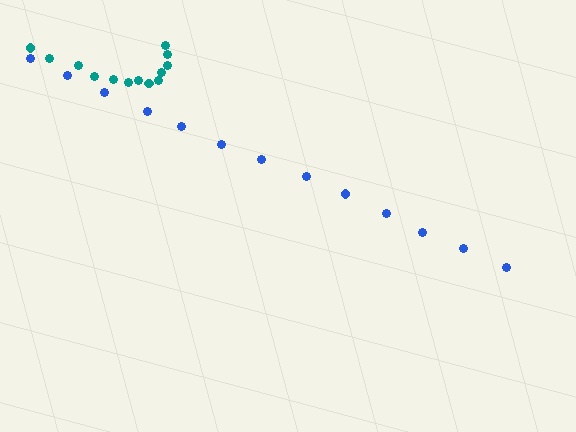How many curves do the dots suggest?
There are 2 distinct paths.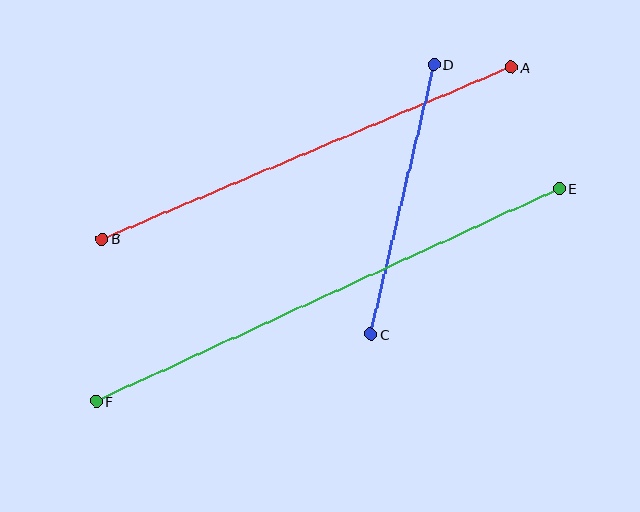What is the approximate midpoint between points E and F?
The midpoint is at approximately (327, 295) pixels.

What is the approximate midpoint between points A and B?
The midpoint is at approximately (307, 153) pixels.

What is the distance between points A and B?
The distance is approximately 444 pixels.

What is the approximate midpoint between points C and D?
The midpoint is at approximately (402, 199) pixels.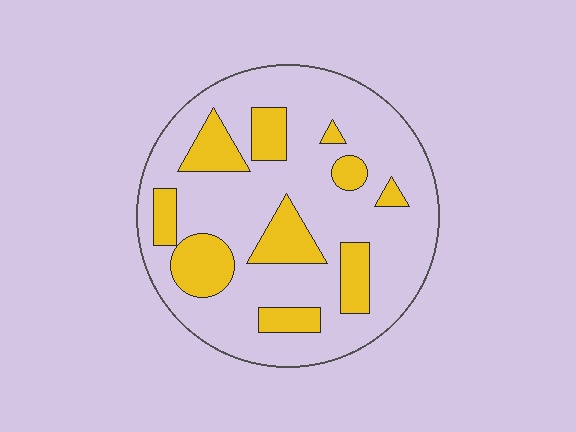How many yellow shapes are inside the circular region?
10.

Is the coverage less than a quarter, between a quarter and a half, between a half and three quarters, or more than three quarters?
Less than a quarter.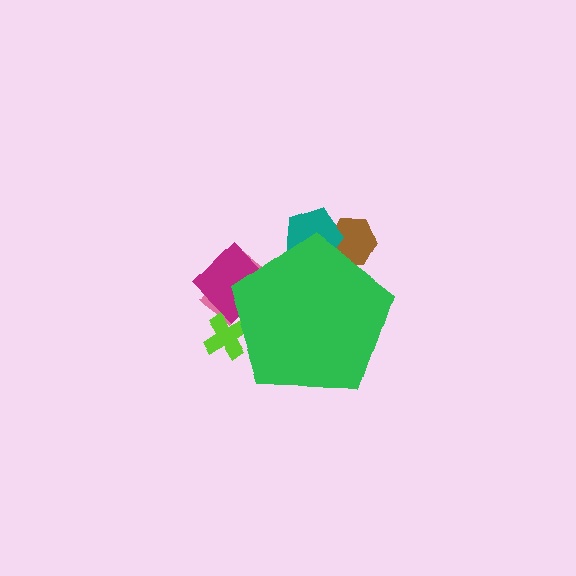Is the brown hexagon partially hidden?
Yes, the brown hexagon is partially hidden behind the green pentagon.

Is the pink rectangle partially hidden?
Yes, the pink rectangle is partially hidden behind the green pentagon.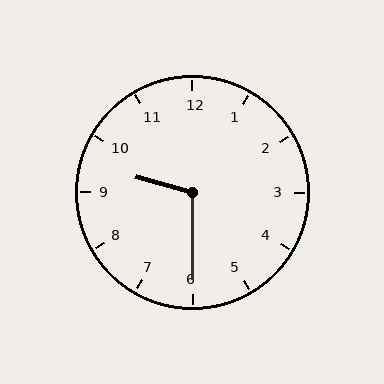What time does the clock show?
9:30.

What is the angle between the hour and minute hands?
Approximately 105 degrees.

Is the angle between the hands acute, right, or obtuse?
It is obtuse.